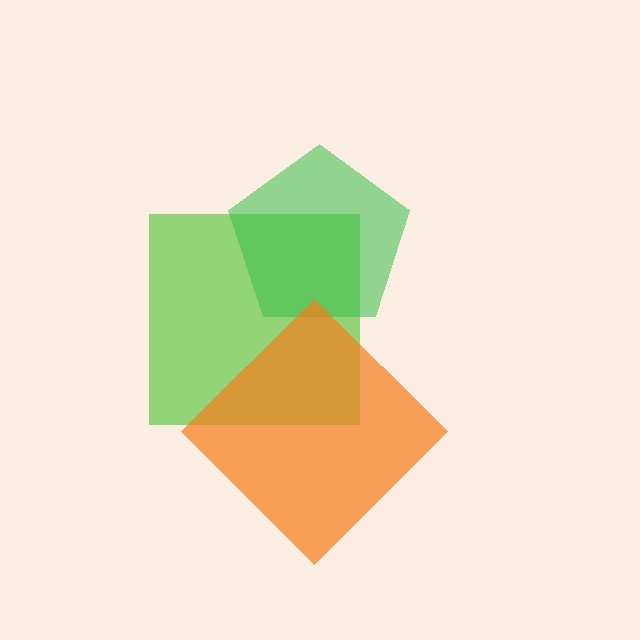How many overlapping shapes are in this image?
There are 3 overlapping shapes in the image.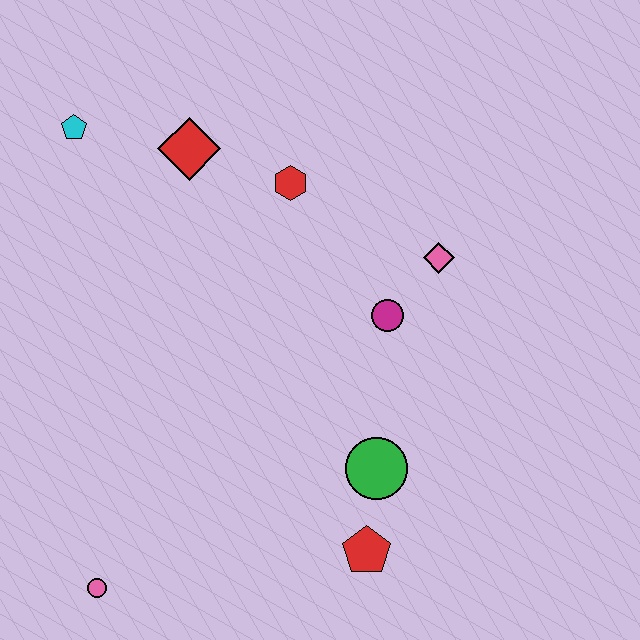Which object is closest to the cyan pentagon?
The red diamond is closest to the cyan pentagon.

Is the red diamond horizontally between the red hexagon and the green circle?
No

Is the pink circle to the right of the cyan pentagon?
Yes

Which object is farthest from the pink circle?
The pink diamond is farthest from the pink circle.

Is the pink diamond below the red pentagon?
No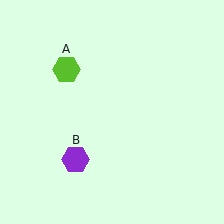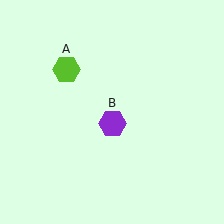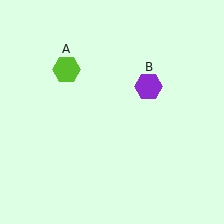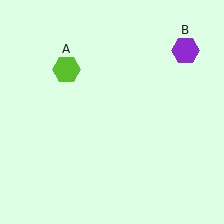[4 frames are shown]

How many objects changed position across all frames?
1 object changed position: purple hexagon (object B).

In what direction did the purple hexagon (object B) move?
The purple hexagon (object B) moved up and to the right.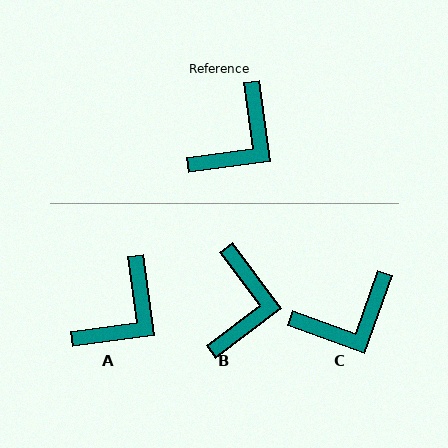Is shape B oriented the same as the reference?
No, it is off by about 29 degrees.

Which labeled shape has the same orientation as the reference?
A.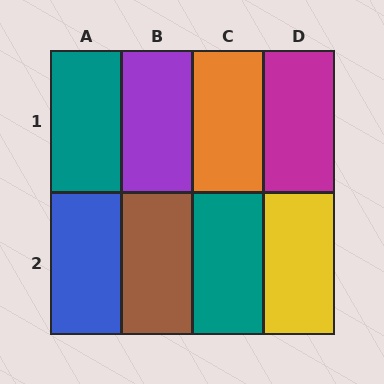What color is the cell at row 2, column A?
Blue.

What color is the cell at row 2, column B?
Brown.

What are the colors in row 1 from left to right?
Teal, purple, orange, magenta.